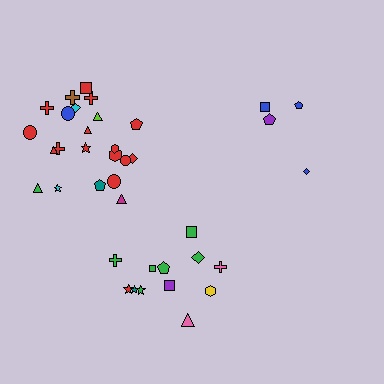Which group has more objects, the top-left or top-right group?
The top-left group.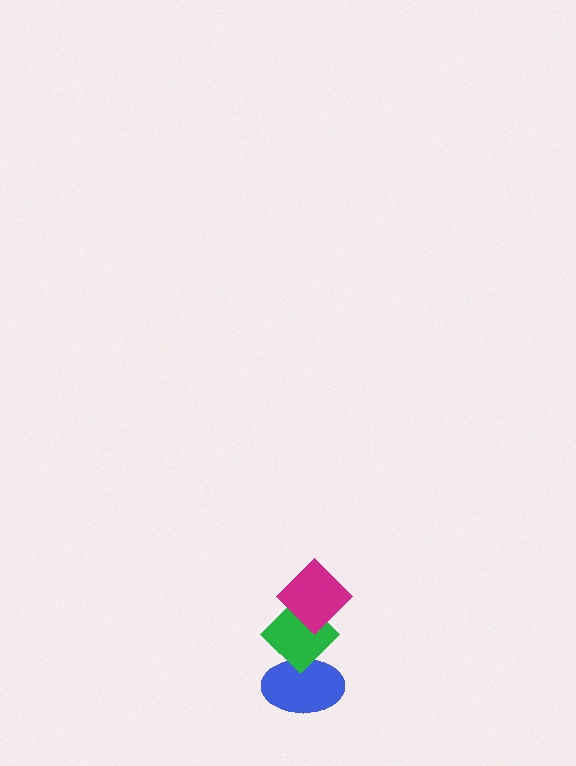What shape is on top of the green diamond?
The magenta diamond is on top of the green diamond.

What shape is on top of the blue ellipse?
The green diamond is on top of the blue ellipse.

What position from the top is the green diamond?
The green diamond is 2nd from the top.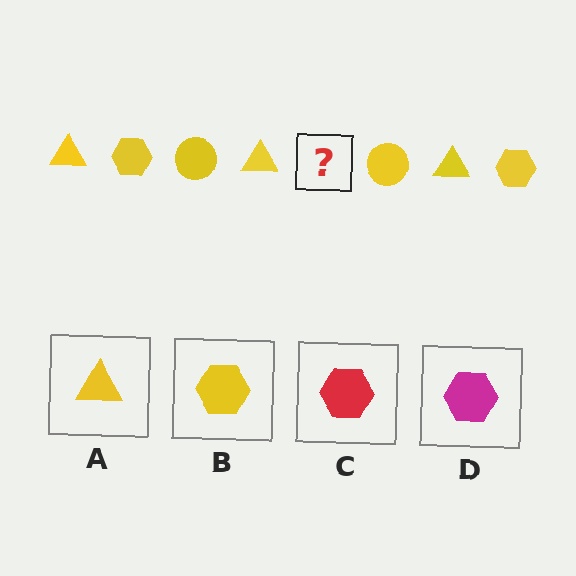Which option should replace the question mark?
Option B.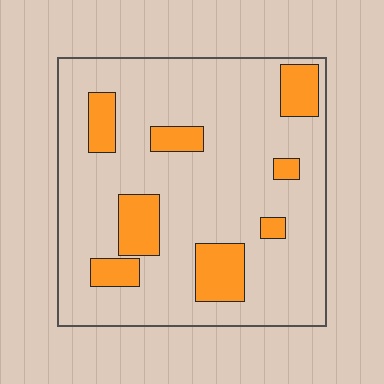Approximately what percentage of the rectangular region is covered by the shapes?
Approximately 20%.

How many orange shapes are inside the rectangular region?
8.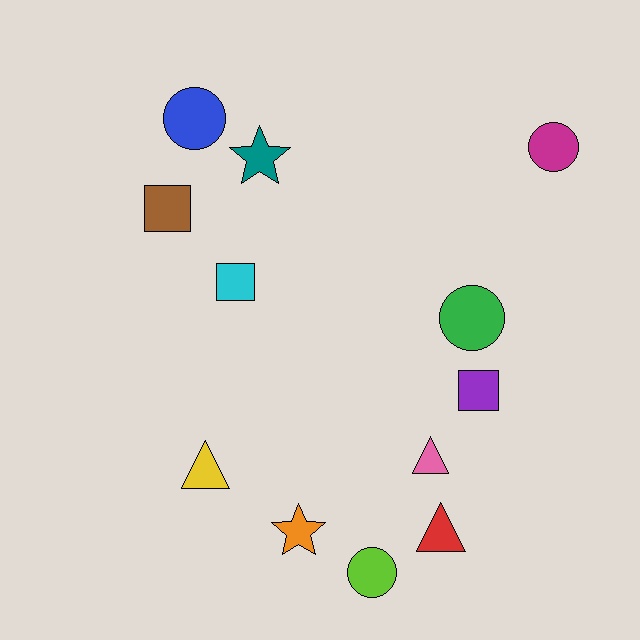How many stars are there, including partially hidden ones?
There are 2 stars.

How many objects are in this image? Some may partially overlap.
There are 12 objects.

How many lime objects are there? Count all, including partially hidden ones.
There is 1 lime object.